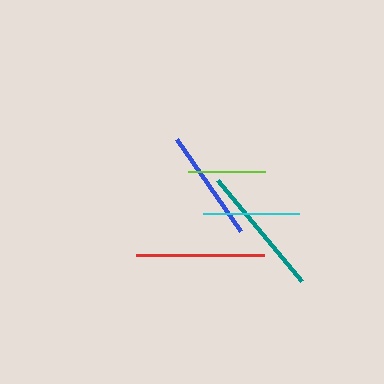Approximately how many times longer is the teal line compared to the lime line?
The teal line is approximately 1.7 times the length of the lime line.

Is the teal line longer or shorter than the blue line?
The teal line is longer than the blue line.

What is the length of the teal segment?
The teal segment is approximately 131 pixels long.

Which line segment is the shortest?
The lime line is the shortest at approximately 77 pixels.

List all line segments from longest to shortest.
From longest to shortest: teal, red, blue, cyan, lime.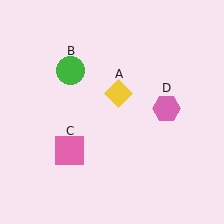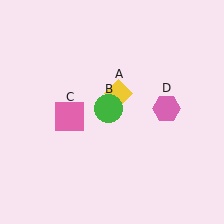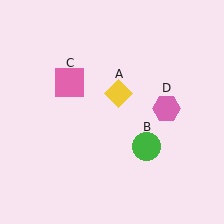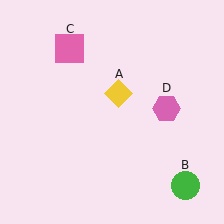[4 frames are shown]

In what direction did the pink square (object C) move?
The pink square (object C) moved up.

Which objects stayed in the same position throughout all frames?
Yellow diamond (object A) and pink hexagon (object D) remained stationary.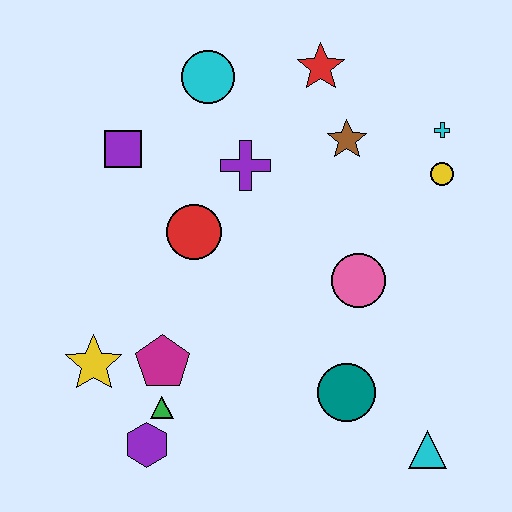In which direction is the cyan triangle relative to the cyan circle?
The cyan triangle is below the cyan circle.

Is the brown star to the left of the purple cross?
No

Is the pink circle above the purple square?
No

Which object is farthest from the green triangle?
The cyan cross is farthest from the green triangle.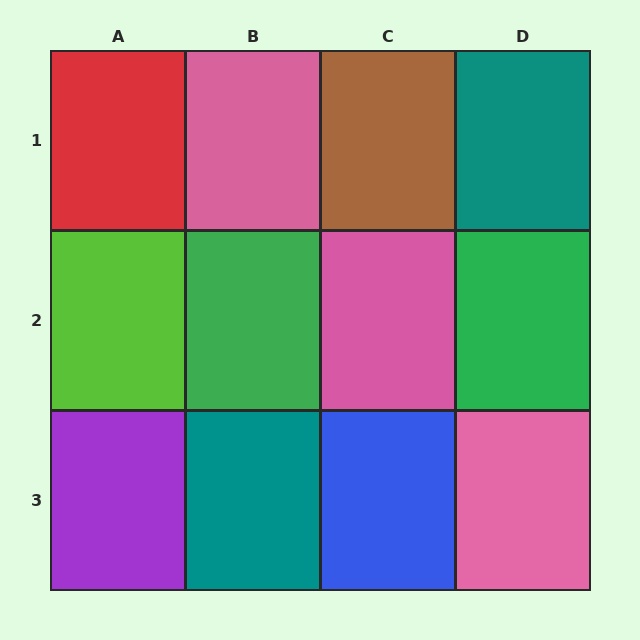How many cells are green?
2 cells are green.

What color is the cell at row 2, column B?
Green.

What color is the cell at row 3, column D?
Pink.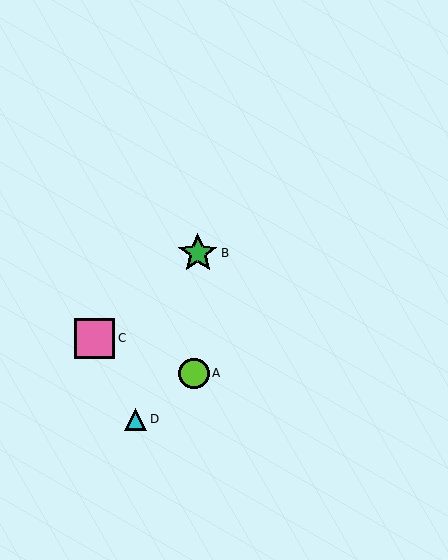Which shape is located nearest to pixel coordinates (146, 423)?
The cyan triangle (labeled D) at (136, 419) is nearest to that location.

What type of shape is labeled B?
Shape B is a green star.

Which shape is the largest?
The green star (labeled B) is the largest.